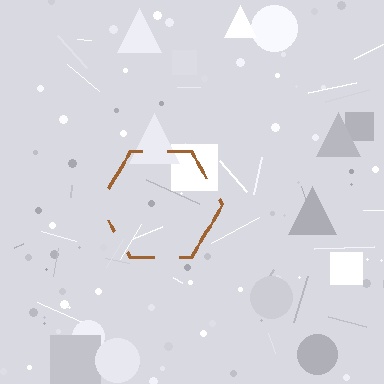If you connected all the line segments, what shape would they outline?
They would outline a hexagon.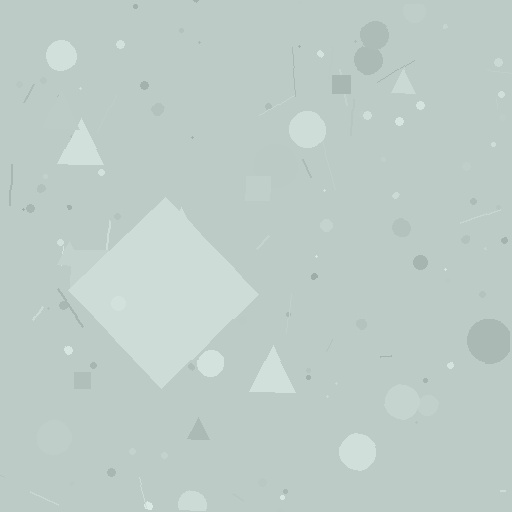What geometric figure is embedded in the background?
A diamond is embedded in the background.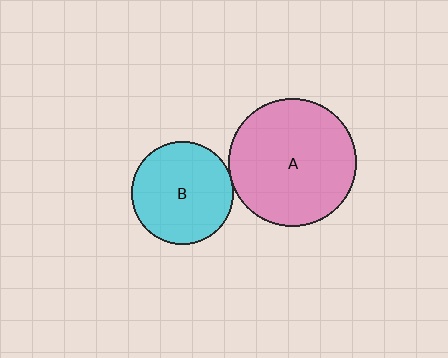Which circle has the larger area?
Circle A (pink).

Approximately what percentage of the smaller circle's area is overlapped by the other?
Approximately 5%.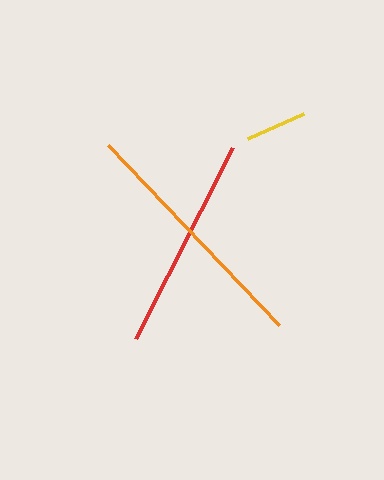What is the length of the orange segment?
The orange segment is approximately 248 pixels long.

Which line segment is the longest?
The orange line is the longest at approximately 248 pixels.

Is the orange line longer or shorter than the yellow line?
The orange line is longer than the yellow line.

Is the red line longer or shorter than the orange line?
The orange line is longer than the red line.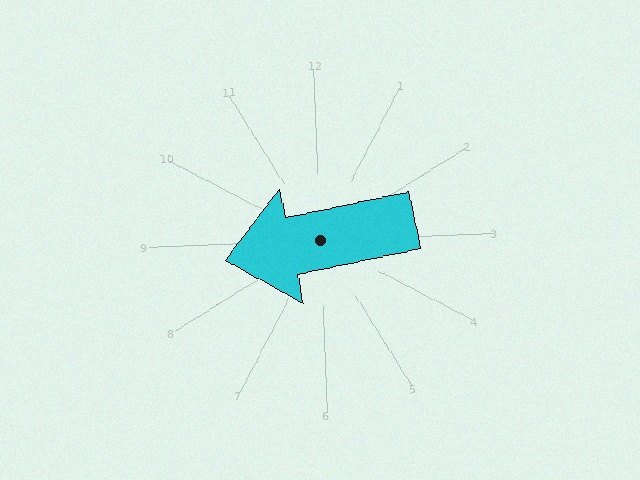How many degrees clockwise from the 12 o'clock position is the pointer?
Approximately 260 degrees.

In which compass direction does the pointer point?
West.